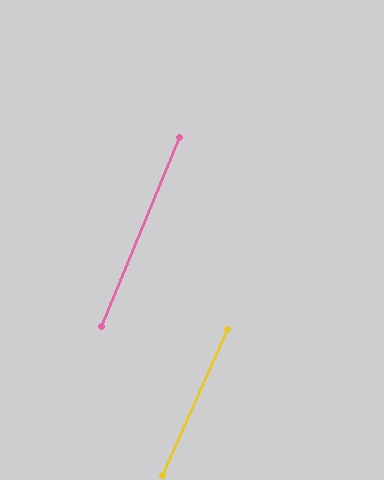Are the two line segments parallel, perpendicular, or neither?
Parallel — their directions differ by only 1.6°.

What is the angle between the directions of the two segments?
Approximately 2 degrees.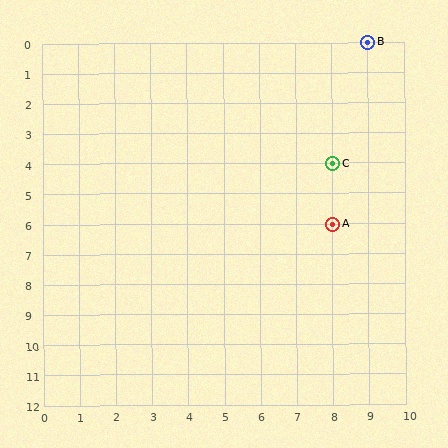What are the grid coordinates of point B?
Point B is at grid coordinates (9, 0).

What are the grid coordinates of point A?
Point A is at grid coordinates (8, 6).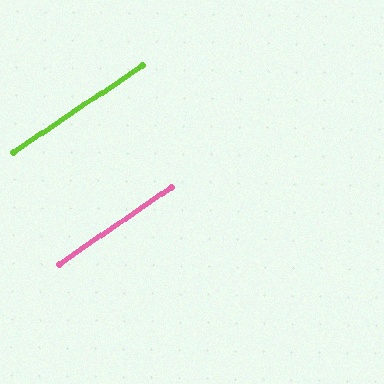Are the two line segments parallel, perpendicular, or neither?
Parallel — their directions differ by only 1.0°.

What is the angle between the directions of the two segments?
Approximately 1 degree.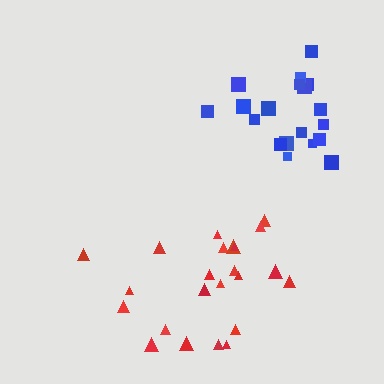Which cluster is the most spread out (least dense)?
Red.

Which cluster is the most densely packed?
Blue.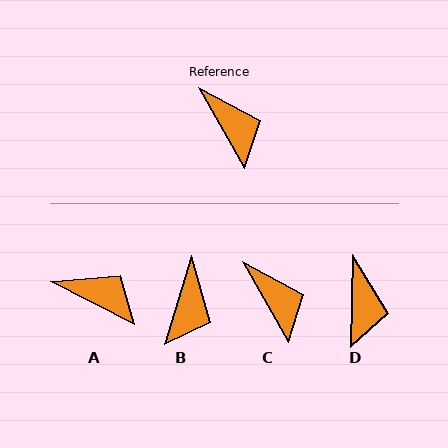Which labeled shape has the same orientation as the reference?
C.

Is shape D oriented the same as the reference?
No, it is off by about 31 degrees.